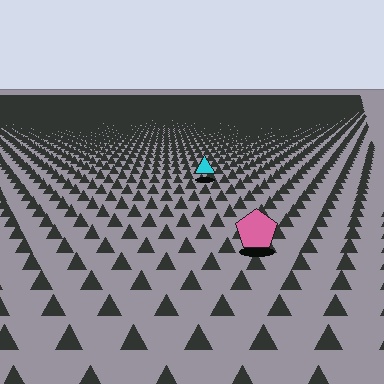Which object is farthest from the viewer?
The cyan triangle is farthest from the viewer. It appears smaller and the ground texture around it is denser.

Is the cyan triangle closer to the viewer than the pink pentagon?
No. The pink pentagon is closer — you can tell from the texture gradient: the ground texture is coarser near it.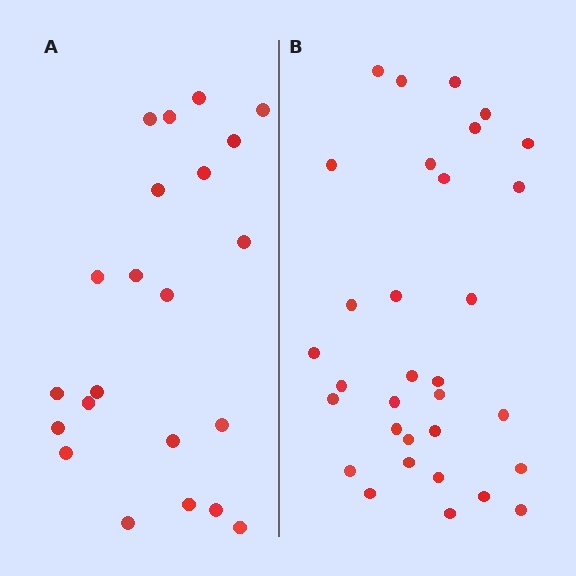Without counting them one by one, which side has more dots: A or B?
Region B (the right region) has more dots.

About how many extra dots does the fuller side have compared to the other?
Region B has roughly 10 or so more dots than region A.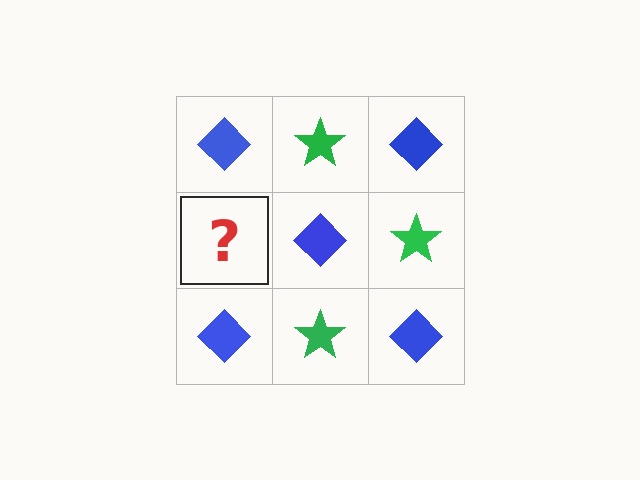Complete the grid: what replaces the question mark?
The question mark should be replaced with a green star.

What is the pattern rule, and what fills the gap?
The rule is that it alternates blue diamond and green star in a checkerboard pattern. The gap should be filled with a green star.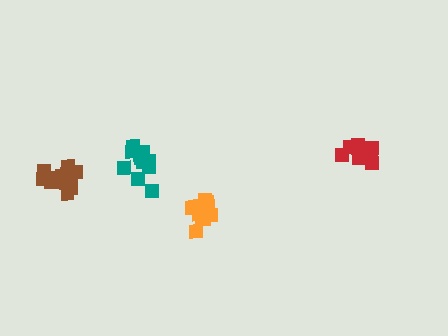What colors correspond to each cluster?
The clusters are colored: brown, teal, orange, red.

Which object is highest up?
The red cluster is topmost.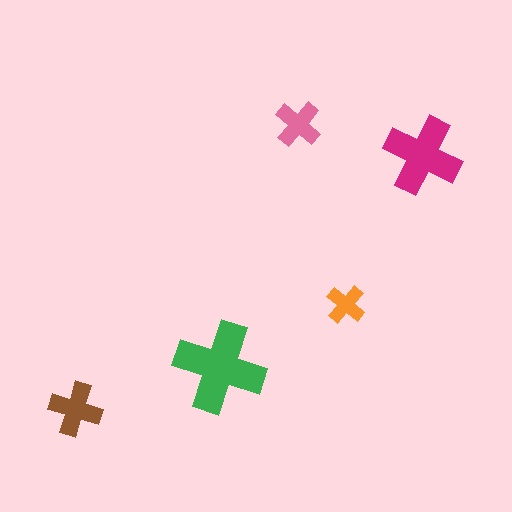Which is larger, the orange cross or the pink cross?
The pink one.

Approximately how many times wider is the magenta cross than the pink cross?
About 1.5 times wider.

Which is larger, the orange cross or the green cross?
The green one.